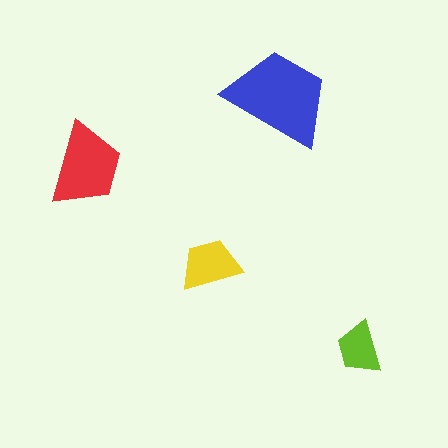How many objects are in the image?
There are 4 objects in the image.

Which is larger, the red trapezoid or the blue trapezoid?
The blue one.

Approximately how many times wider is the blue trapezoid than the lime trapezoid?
About 2 times wider.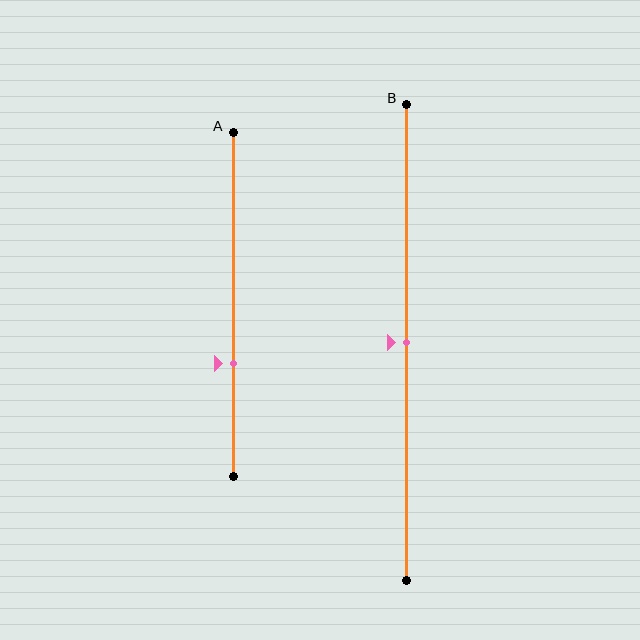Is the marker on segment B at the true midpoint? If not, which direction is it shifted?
Yes, the marker on segment B is at the true midpoint.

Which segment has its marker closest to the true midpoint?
Segment B has its marker closest to the true midpoint.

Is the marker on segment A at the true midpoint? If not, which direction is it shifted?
No, the marker on segment A is shifted downward by about 17% of the segment length.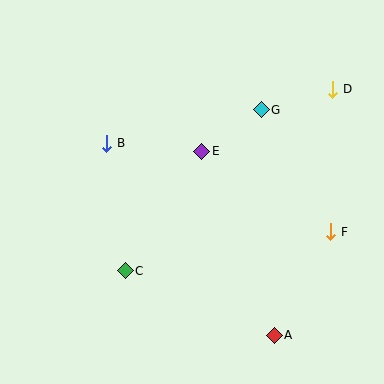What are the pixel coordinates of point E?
Point E is at (202, 152).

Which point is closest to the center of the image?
Point E at (202, 152) is closest to the center.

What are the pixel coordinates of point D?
Point D is at (333, 89).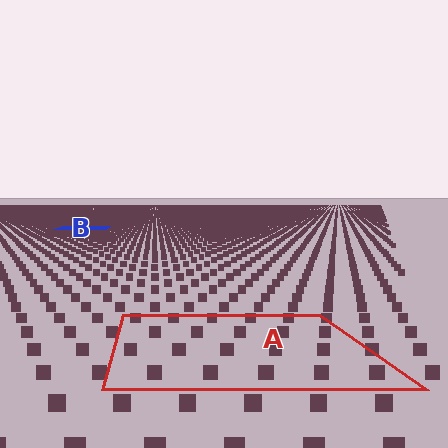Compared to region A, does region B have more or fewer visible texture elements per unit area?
Region B has more texture elements per unit area — they are packed more densely because it is farther away.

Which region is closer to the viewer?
Region A is closer. The texture elements there are larger and more spread out.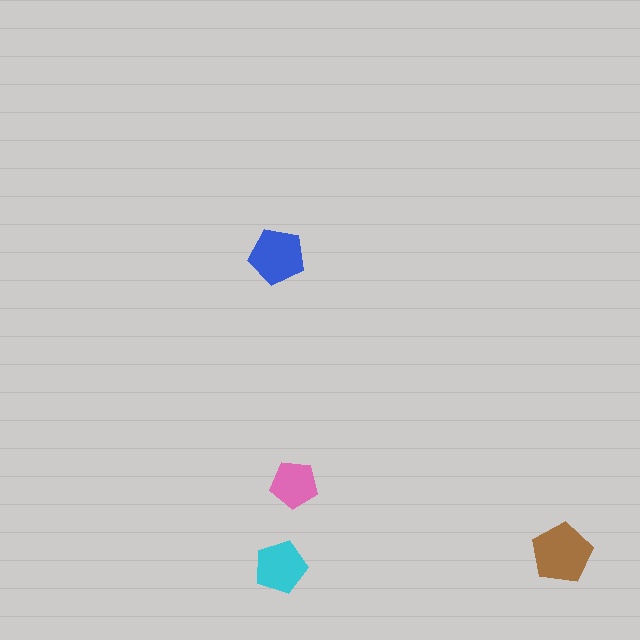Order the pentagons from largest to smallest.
the brown one, the blue one, the cyan one, the pink one.